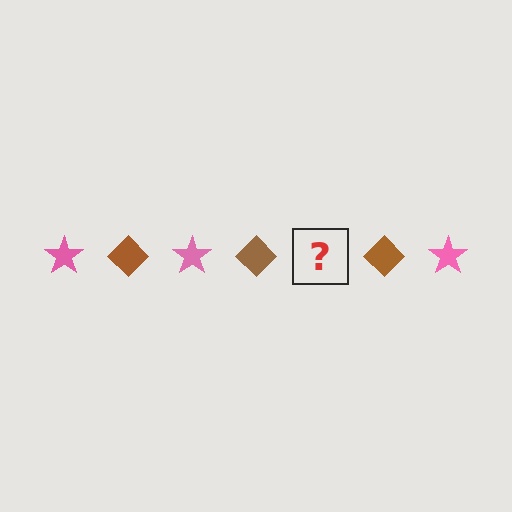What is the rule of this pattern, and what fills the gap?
The rule is that the pattern alternates between pink star and brown diamond. The gap should be filled with a pink star.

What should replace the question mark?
The question mark should be replaced with a pink star.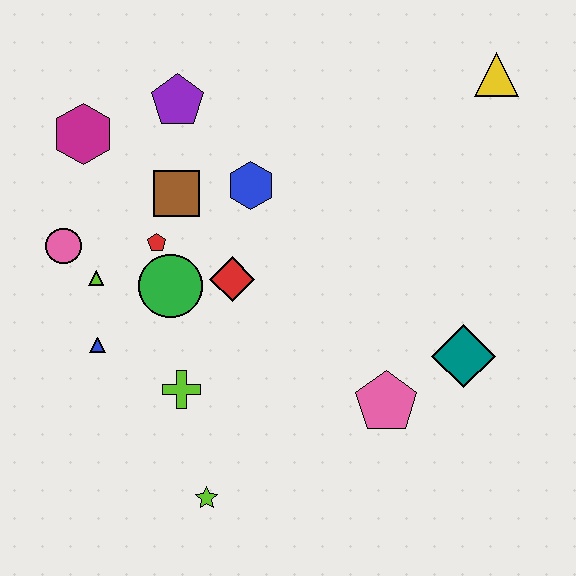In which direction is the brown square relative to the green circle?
The brown square is above the green circle.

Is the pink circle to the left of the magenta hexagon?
Yes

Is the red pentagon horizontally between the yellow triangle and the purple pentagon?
No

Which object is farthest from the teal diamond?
The magenta hexagon is farthest from the teal diamond.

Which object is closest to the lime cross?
The blue triangle is closest to the lime cross.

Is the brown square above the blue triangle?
Yes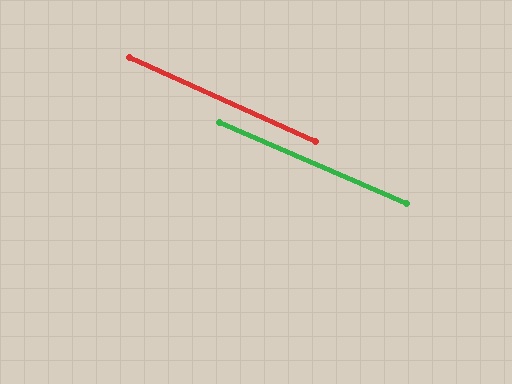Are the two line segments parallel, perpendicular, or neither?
Parallel — their directions differ by only 0.7°.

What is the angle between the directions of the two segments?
Approximately 1 degree.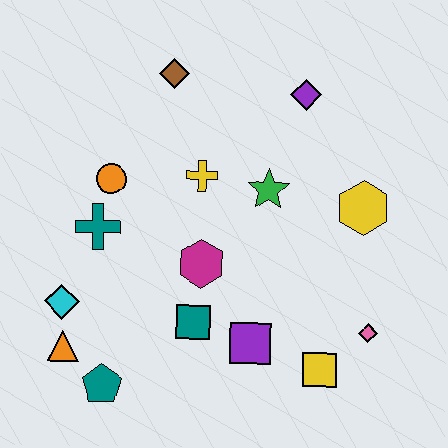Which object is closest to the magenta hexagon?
The teal square is closest to the magenta hexagon.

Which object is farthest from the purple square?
The brown diamond is farthest from the purple square.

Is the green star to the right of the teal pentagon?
Yes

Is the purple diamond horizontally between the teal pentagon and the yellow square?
Yes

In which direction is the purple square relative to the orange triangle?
The purple square is to the right of the orange triangle.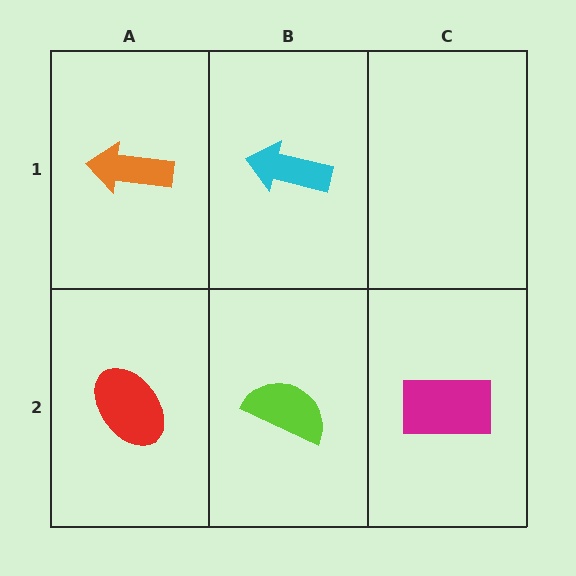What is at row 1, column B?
A cyan arrow.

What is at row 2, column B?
A lime semicircle.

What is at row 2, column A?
A red ellipse.